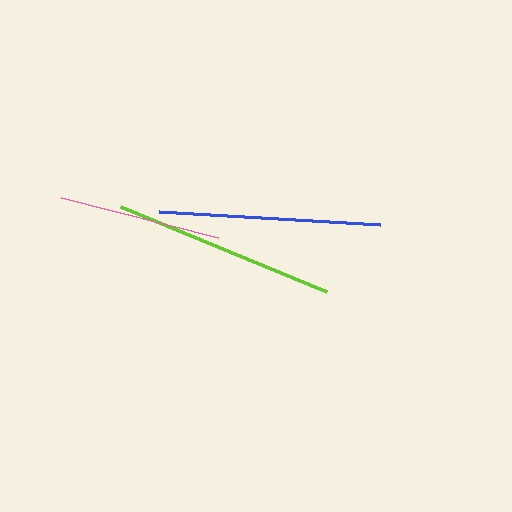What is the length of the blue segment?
The blue segment is approximately 221 pixels long.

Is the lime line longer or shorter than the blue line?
The lime line is longer than the blue line.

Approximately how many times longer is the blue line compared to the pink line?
The blue line is approximately 1.4 times the length of the pink line.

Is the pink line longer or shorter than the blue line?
The blue line is longer than the pink line.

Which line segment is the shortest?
The pink line is the shortest at approximately 162 pixels.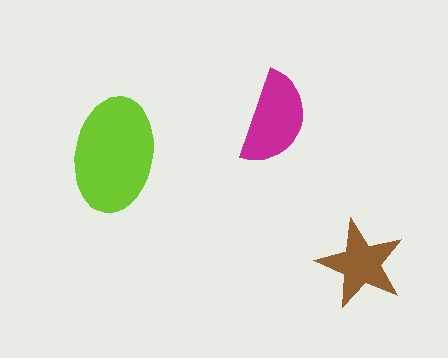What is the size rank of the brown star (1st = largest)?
3rd.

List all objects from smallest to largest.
The brown star, the magenta semicircle, the lime ellipse.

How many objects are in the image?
There are 3 objects in the image.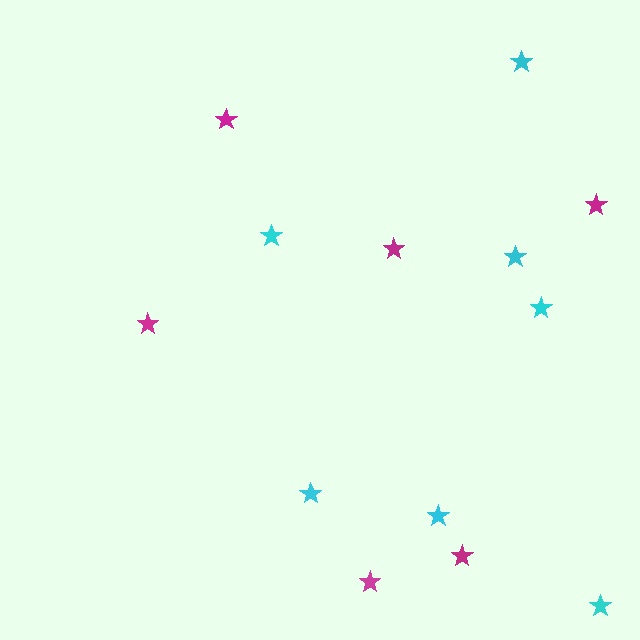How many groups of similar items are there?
There are 2 groups: one group of cyan stars (7) and one group of magenta stars (6).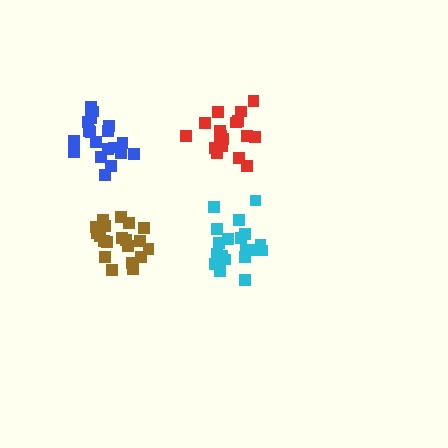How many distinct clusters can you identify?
There are 4 distinct clusters.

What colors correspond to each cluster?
The clusters are colored: cyan, red, brown, blue.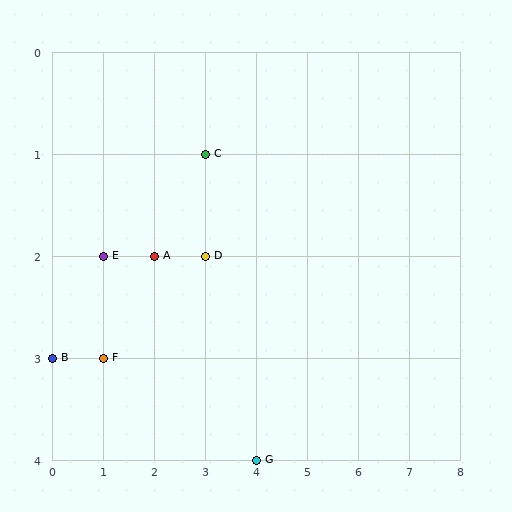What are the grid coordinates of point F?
Point F is at grid coordinates (1, 3).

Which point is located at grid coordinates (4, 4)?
Point G is at (4, 4).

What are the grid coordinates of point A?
Point A is at grid coordinates (2, 2).